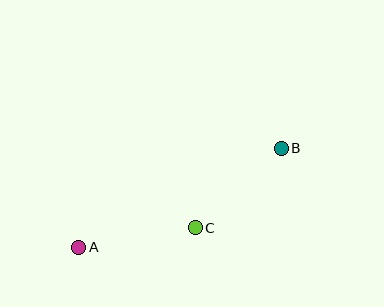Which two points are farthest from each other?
Points A and B are farthest from each other.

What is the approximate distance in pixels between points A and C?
The distance between A and C is approximately 118 pixels.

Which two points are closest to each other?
Points B and C are closest to each other.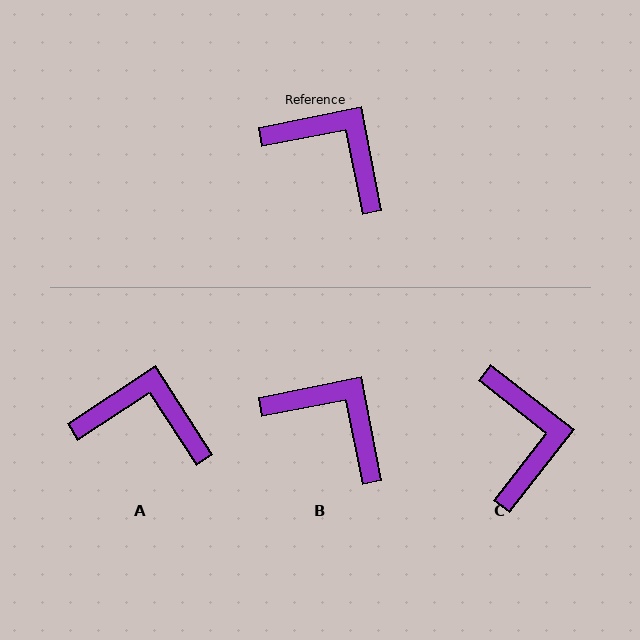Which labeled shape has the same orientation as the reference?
B.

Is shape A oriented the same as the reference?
No, it is off by about 22 degrees.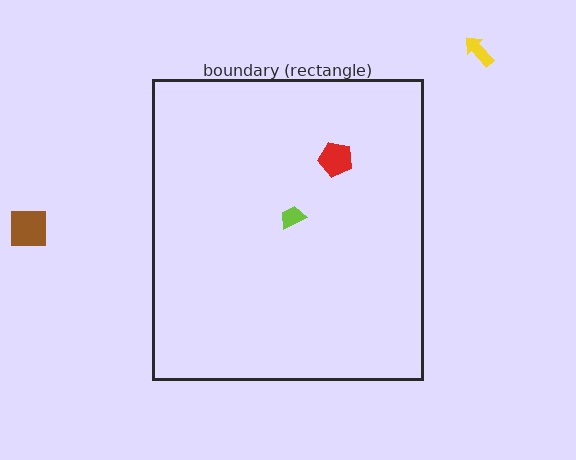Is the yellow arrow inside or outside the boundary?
Outside.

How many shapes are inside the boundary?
2 inside, 2 outside.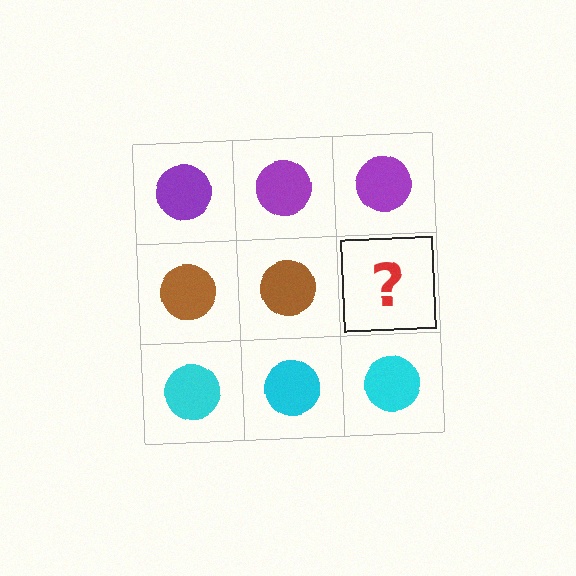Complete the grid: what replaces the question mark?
The question mark should be replaced with a brown circle.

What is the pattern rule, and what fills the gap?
The rule is that each row has a consistent color. The gap should be filled with a brown circle.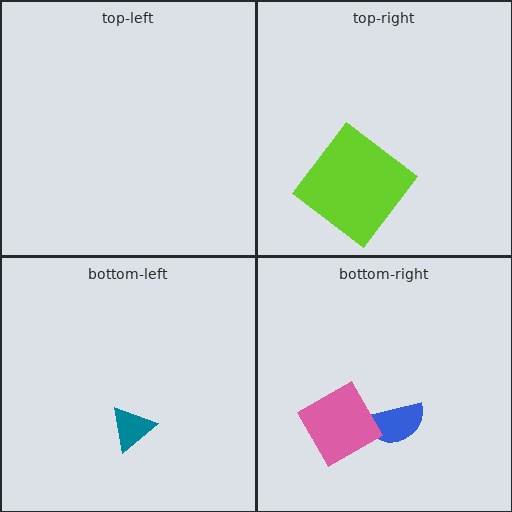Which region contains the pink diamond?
The bottom-right region.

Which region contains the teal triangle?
The bottom-left region.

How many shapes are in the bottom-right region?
2.